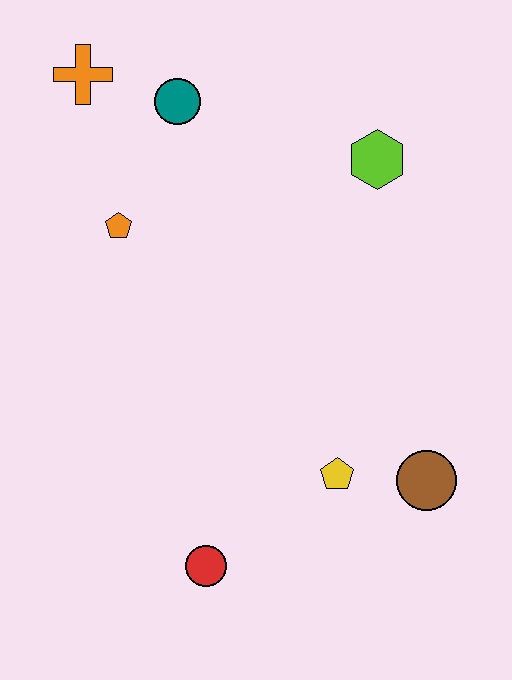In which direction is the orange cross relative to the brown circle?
The orange cross is above the brown circle.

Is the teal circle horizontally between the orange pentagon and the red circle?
Yes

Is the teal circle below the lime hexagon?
No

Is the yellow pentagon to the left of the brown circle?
Yes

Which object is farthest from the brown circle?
The orange cross is farthest from the brown circle.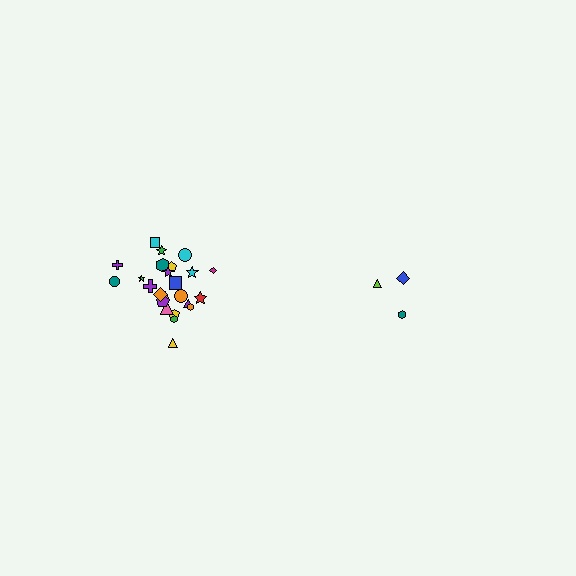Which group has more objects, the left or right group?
The left group.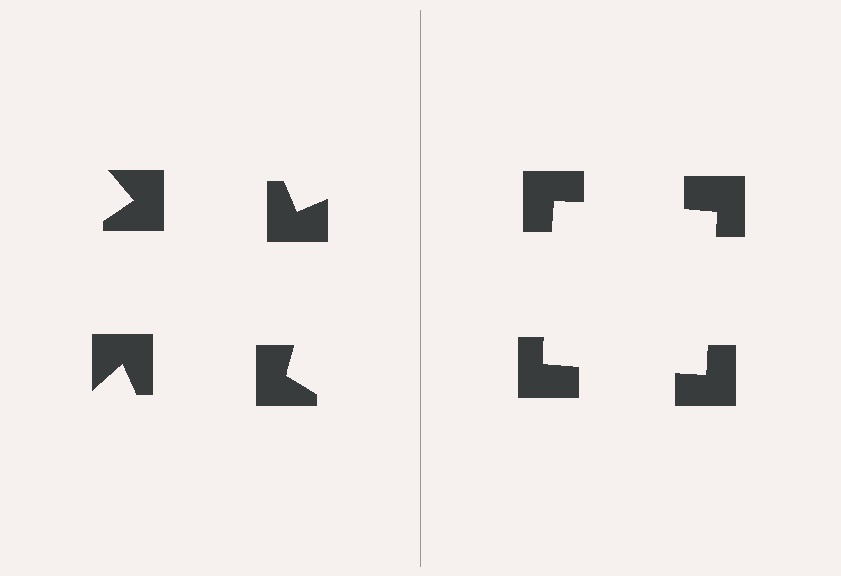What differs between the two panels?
The notched squares are positioned identically on both sides; only the wedge orientations differ. On the right they align to a square; on the left they are misaligned.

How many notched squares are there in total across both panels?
8 — 4 on each side.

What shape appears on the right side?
An illusory square.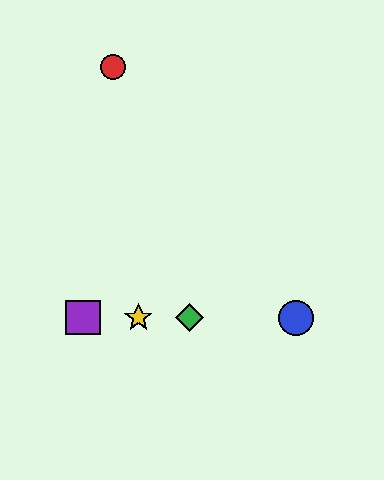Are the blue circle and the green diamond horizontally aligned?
Yes, both are at y≈318.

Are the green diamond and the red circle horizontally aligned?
No, the green diamond is at y≈318 and the red circle is at y≈67.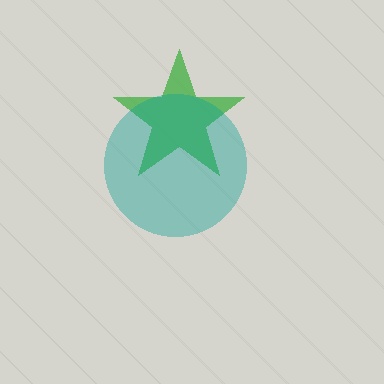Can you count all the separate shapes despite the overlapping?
Yes, there are 2 separate shapes.